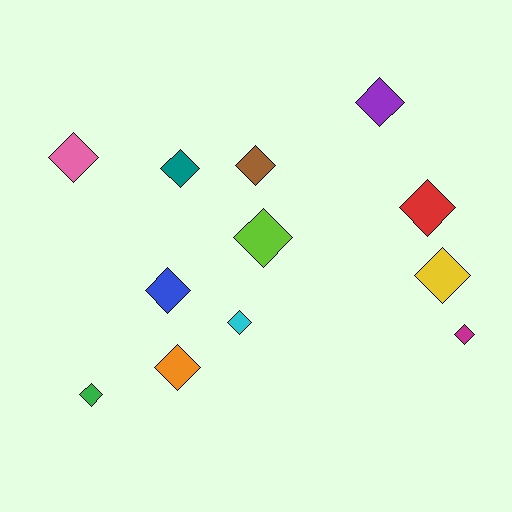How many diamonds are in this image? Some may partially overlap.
There are 12 diamonds.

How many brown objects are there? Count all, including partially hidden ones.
There is 1 brown object.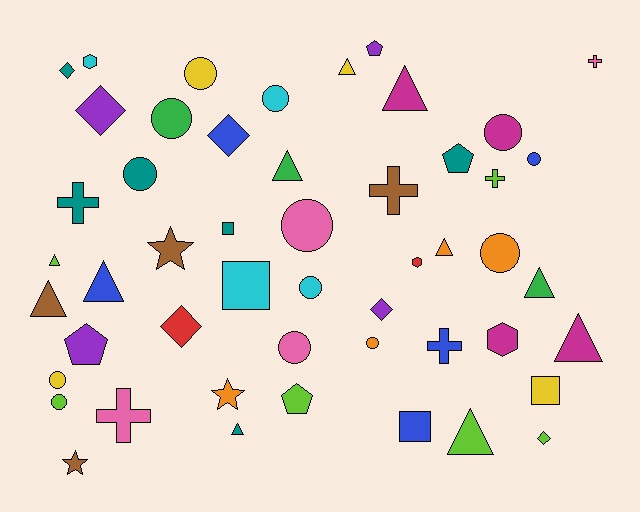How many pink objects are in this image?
There are 4 pink objects.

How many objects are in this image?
There are 50 objects.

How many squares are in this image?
There are 4 squares.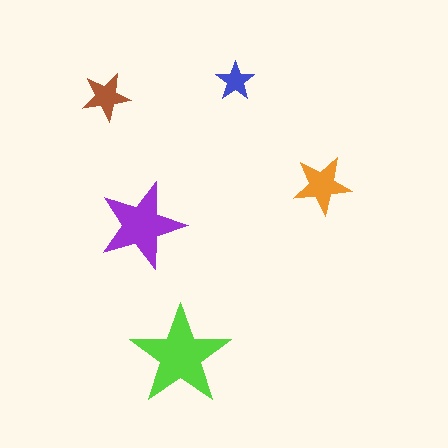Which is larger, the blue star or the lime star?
The lime one.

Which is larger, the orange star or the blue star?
The orange one.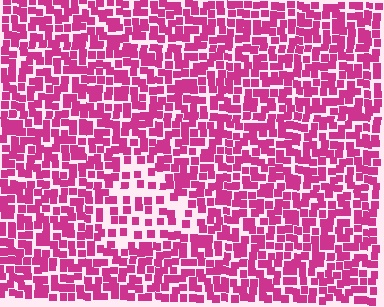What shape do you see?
I see a triangle.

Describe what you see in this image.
The image contains small magenta elements arranged at two different densities. A triangle-shaped region is visible where the elements are less densely packed than the surrounding area.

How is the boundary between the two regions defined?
The boundary is defined by a change in element density (approximately 2.0x ratio). All elements are the same color, size, and shape.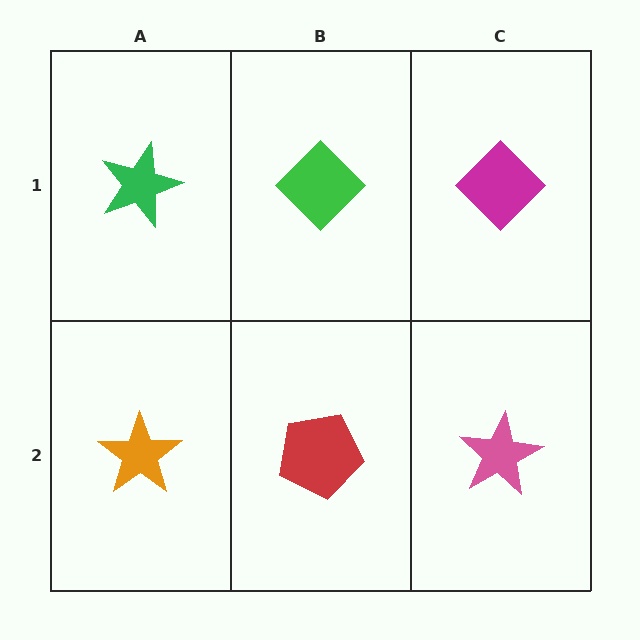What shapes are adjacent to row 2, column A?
A green star (row 1, column A), a red pentagon (row 2, column B).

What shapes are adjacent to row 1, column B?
A red pentagon (row 2, column B), a green star (row 1, column A), a magenta diamond (row 1, column C).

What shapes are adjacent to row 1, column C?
A pink star (row 2, column C), a green diamond (row 1, column B).